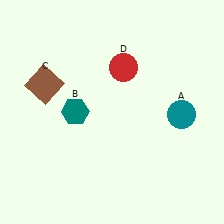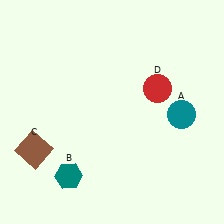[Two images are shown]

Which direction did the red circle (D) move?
The red circle (D) moved right.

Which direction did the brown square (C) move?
The brown square (C) moved down.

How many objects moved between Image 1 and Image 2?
3 objects moved between the two images.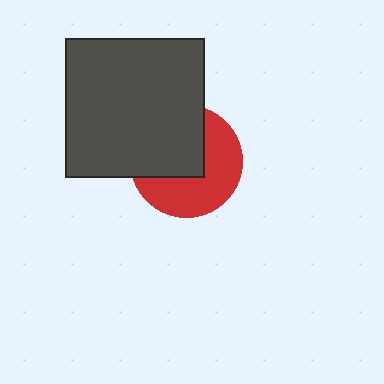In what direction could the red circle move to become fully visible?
The red circle could move toward the lower-right. That would shift it out from behind the dark gray square entirely.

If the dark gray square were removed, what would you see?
You would see the complete red circle.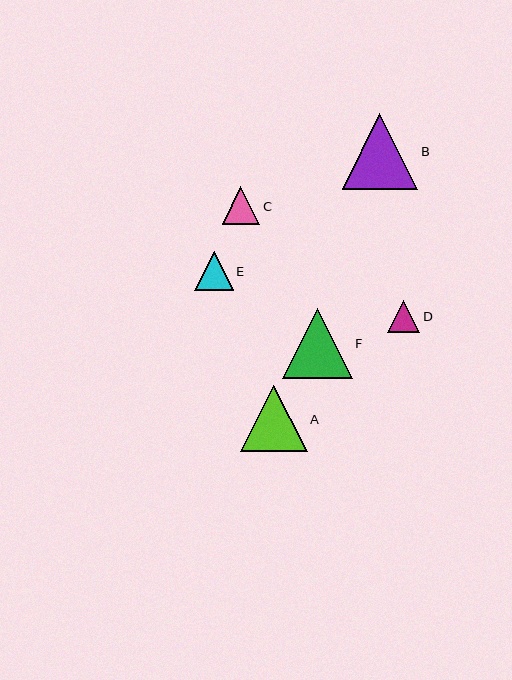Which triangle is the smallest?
Triangle D is the smallest with a size of approximately 32 pixels.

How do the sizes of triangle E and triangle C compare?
Triangle E and triangle C are approximately the same size.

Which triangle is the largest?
Triangle B is the largest with a size of approximately 75 pixels.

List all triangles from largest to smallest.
From largest to smallest: B, F, A, E, C, D.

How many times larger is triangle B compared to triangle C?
Triangle B is approximately 2.0 times the size of triangle C.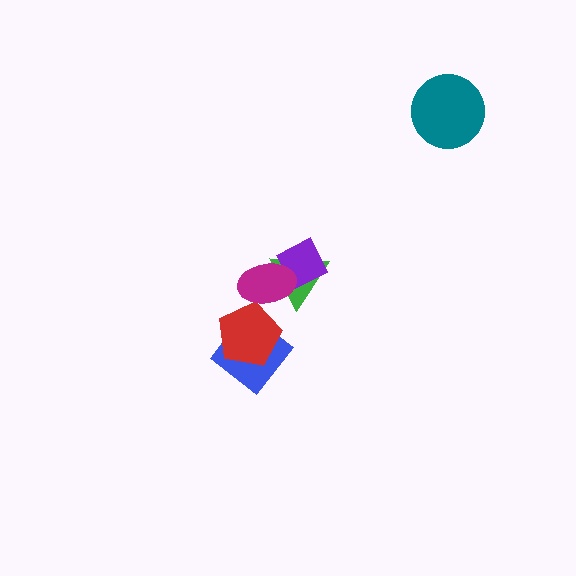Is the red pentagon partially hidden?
Yes, it is partially covered by another shape.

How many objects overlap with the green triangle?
2 objects overlap with the green triangle.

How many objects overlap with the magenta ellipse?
3 objects overlap with the magenta ellipse.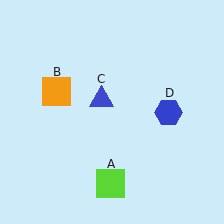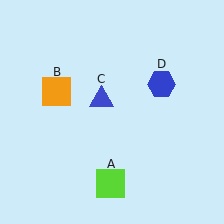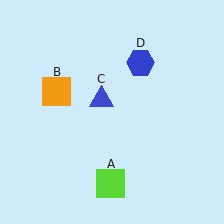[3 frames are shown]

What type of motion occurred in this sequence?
The blue hexagon (object D) rotated counterclockwise around the center of the scene.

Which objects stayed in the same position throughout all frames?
Lime square (object A) and orange square (object B) and blue triangle (object C) remained stationary.